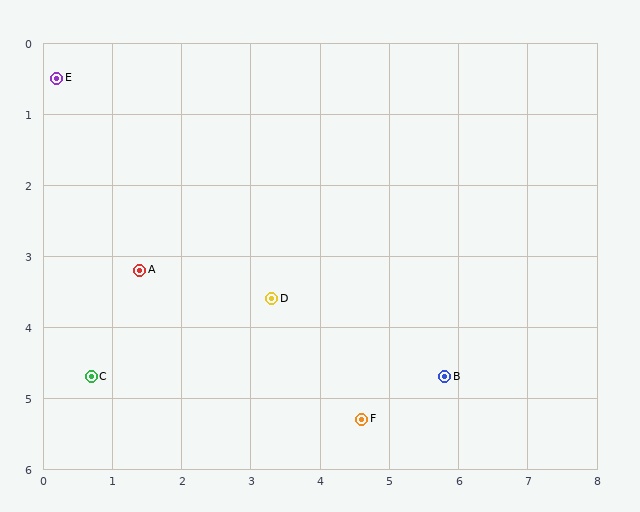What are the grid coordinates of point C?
Point C is at approximately (0.7, 4.7).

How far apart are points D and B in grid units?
Points D and B are about 2.7 grid units apart.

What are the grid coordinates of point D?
Point D is at approximately (3.3, 3.6).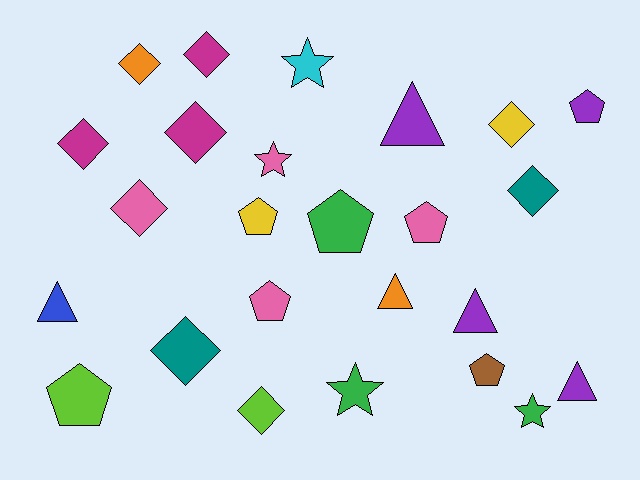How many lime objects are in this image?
There are 2 lime objects.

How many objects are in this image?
There are 25 objects.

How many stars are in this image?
There are 4 stars.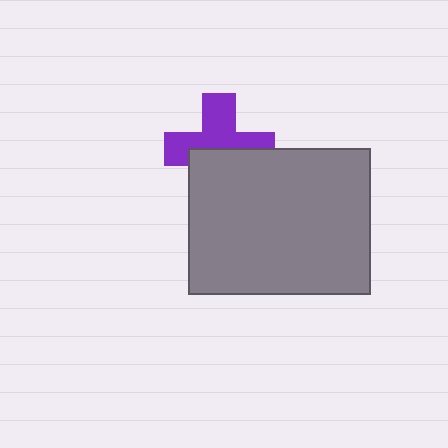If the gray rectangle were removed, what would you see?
You would see the complete purple cross.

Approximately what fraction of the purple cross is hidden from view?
Roughly 46% of the purple cross is hidden behind the gray rectangle.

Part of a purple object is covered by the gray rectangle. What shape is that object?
It is a cross.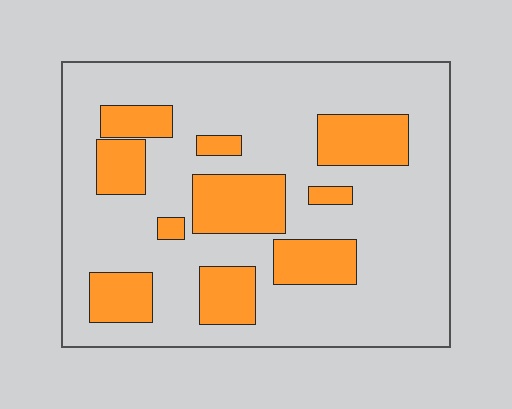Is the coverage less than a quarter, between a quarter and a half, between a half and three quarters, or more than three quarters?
Between a quarter and a half.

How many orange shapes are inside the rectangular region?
10.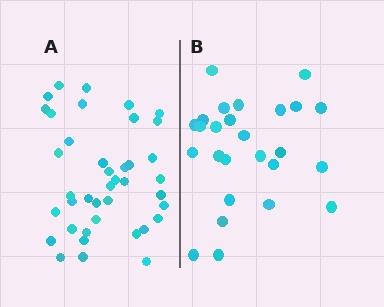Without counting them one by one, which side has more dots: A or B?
Region A (the left region) has more dots.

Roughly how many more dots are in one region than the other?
Region A has approximately 15 more dots than region B.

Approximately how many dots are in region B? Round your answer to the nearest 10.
About 30 dots. (The exact count is 26, which rounds to 30.)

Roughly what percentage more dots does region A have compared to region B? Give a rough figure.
About 55% more.